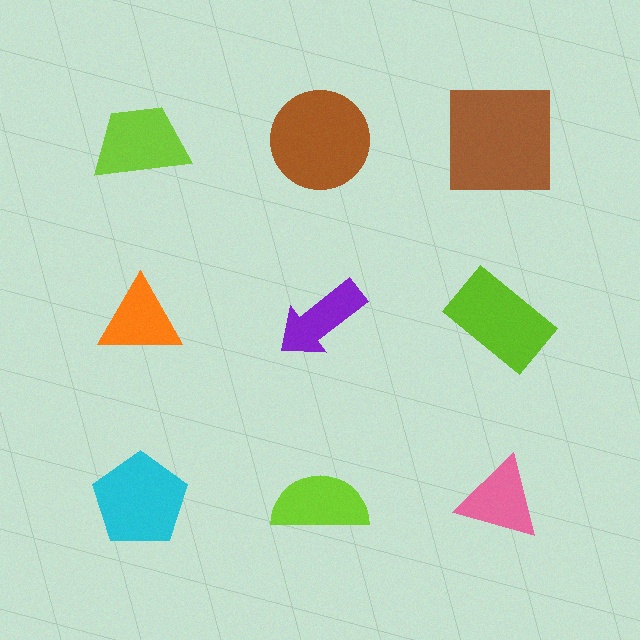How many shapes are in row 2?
3 shapes.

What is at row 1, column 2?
A brown circle.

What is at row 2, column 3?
A lime rectangle.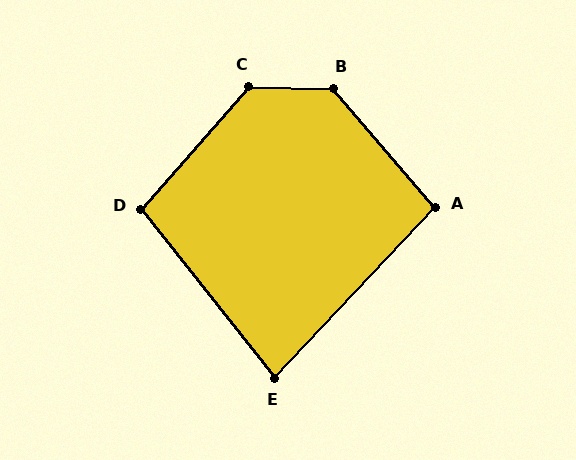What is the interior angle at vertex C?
Approximately 130 degrees (obtuse).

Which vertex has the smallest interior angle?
E, at approximately 82 degrees.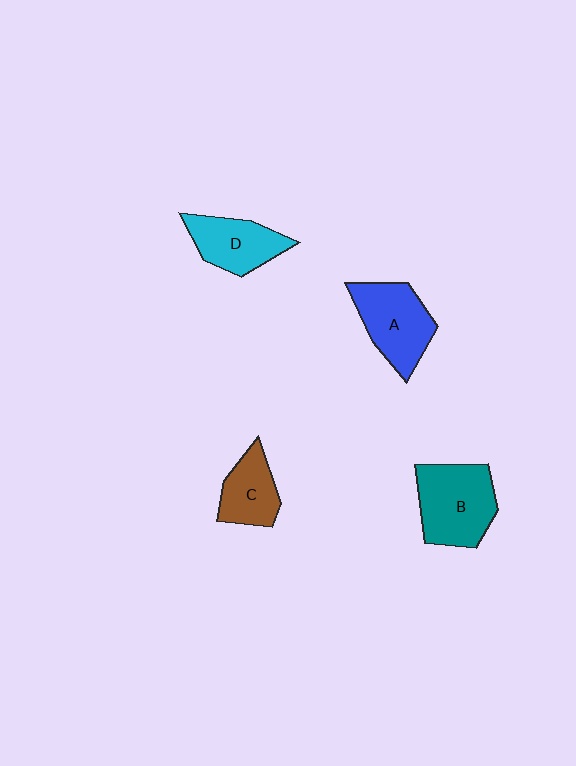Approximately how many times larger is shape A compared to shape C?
Approximately 1.4 times.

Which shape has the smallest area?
Shape C (brown).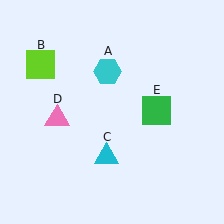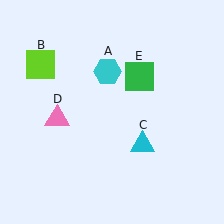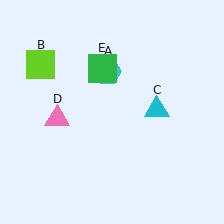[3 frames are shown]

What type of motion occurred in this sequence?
The cyan triangle (object C), green square (object E) rotated counterclockwise around the center of the scene.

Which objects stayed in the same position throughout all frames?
Cyan hexagon (object A) and lime square (object B) and pink triangle (object D) remained stationary.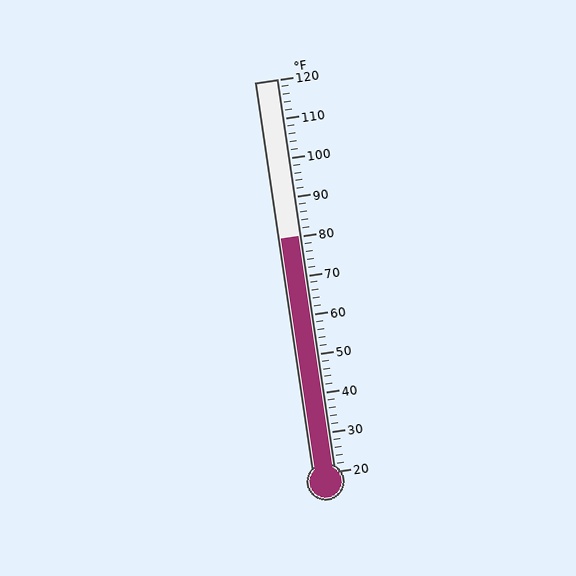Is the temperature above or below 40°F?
The temperature is above 40°F.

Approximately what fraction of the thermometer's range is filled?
The thermometer is filled to approximately 60% of its range.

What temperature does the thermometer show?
The thermometer shows approximately 80°F.